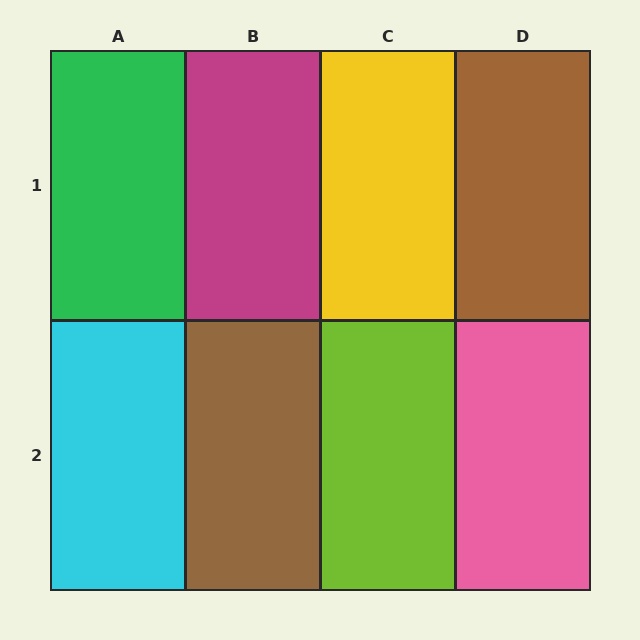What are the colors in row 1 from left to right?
Green, magenta, yellow, brown.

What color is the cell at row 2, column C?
Lime.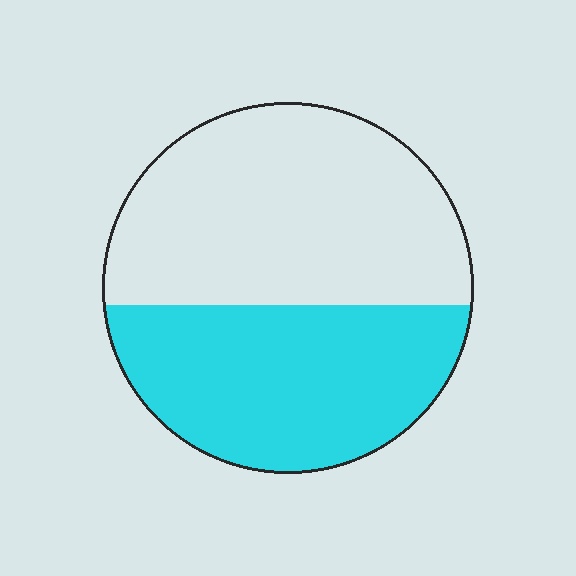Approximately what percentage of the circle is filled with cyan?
Approximately 45%.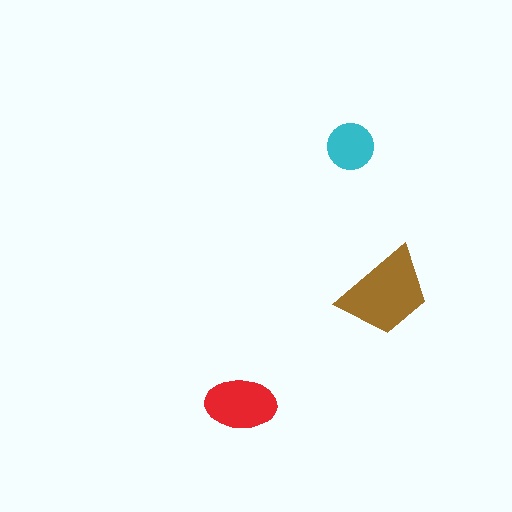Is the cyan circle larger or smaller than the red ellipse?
Smaller.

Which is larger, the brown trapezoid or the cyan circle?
The brown trapezoid.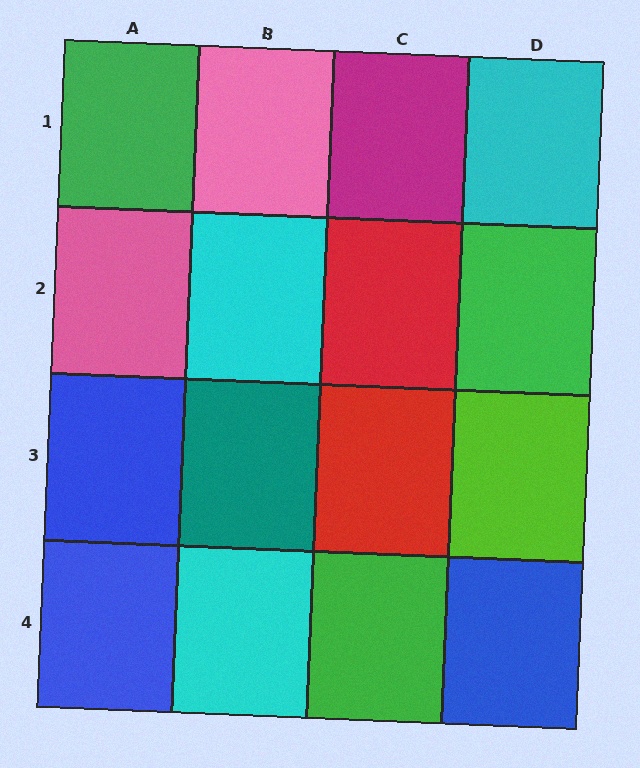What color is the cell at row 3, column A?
Blue.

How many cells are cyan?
3 cells are cyan.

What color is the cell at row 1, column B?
Pink.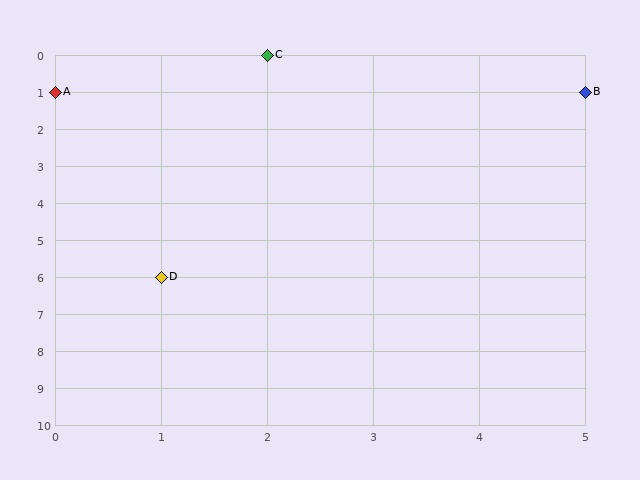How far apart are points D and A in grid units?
Points D and A are 1 column and 5 rows apart (about 5.1 grid units diagonally).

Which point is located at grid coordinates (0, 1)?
Point A is at (0, 1).